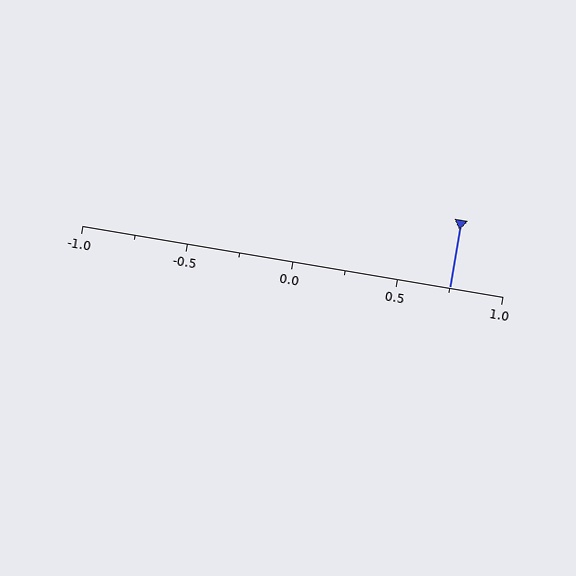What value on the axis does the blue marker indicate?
The marker indicates approximately 0.75.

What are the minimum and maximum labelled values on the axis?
The axis runs from -1.0 to 1.0.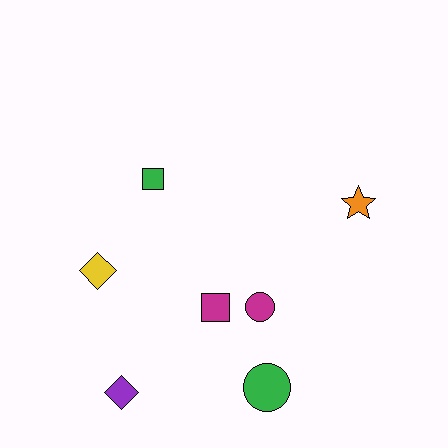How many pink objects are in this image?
There are no pink objects.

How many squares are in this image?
There are 2 squares.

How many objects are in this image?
There are 7 objects.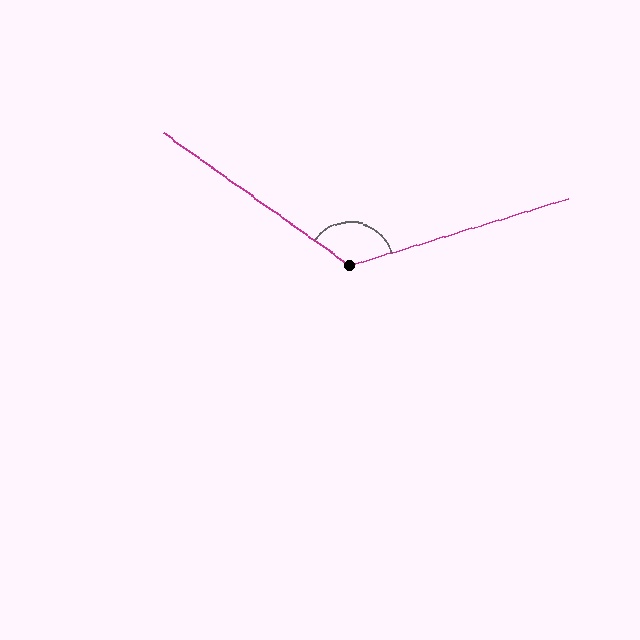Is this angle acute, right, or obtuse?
It is obtuse.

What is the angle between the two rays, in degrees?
Approximately 127 degrees.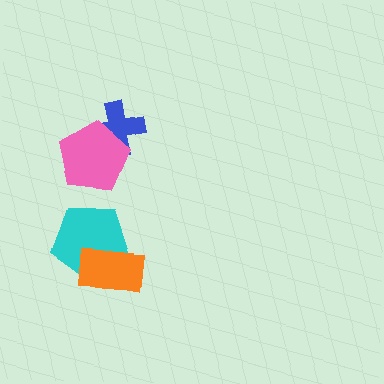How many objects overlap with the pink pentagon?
1 object overlaps with the pink pentagon.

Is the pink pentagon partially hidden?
No, no other shape covers it.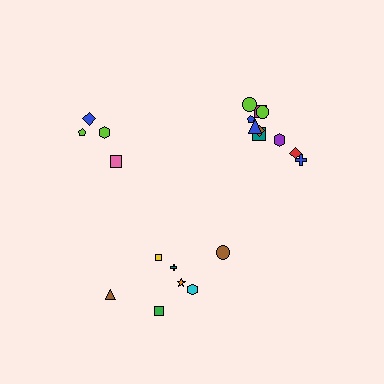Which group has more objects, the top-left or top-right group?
The top-right group.